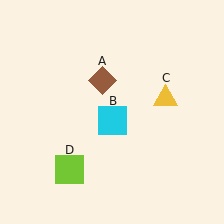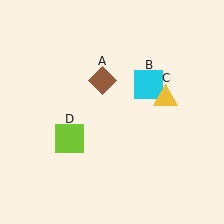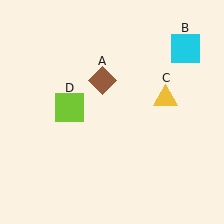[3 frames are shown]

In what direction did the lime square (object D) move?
The lime square (object D) moved up.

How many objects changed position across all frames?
2 objects changed position: cyan square (object B), lime square (object D).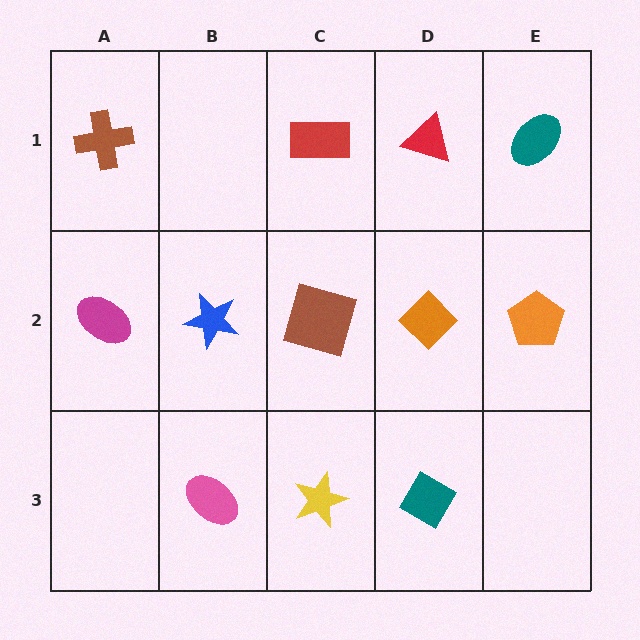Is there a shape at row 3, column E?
No, that cell is empty.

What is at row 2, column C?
A brown square.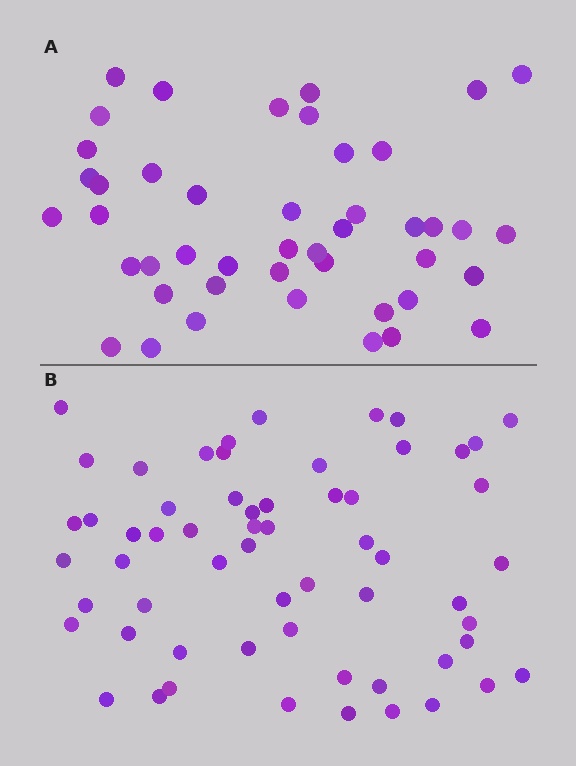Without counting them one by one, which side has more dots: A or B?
Region B (the bottom region) has more dots.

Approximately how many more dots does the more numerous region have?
Region B has approximately 15 more dots than region A.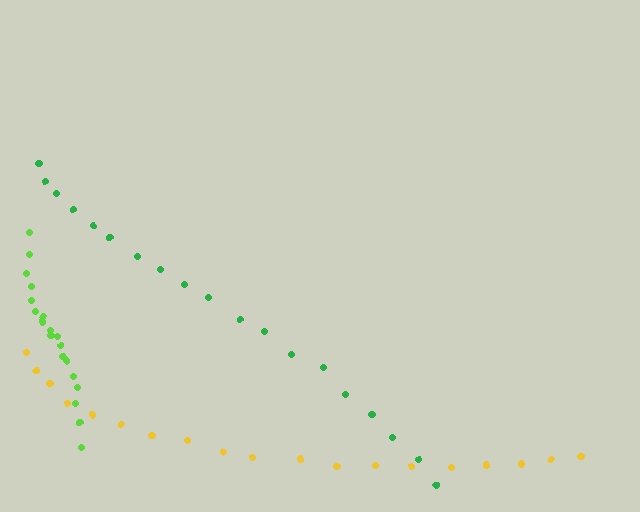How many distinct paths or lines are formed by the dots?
There are 3 distinct paths.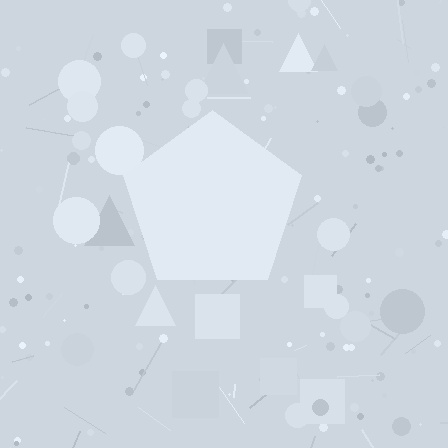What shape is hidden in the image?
A pentagon is hidden in the image.